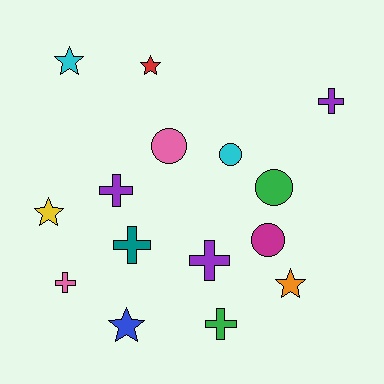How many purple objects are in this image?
There are 3 purple objects.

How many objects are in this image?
There are 15 objects.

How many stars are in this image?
There are 5 stars.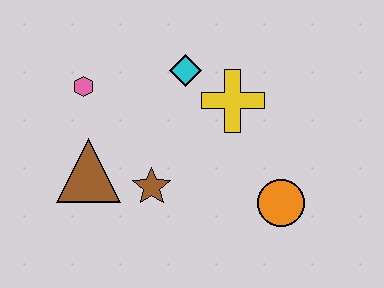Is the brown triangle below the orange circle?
No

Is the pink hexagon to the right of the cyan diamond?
No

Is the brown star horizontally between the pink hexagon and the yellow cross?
Yes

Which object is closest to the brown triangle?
The brown star is closest to the brown triangle.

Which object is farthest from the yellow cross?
The brown triangle is farthest from the yellow cross.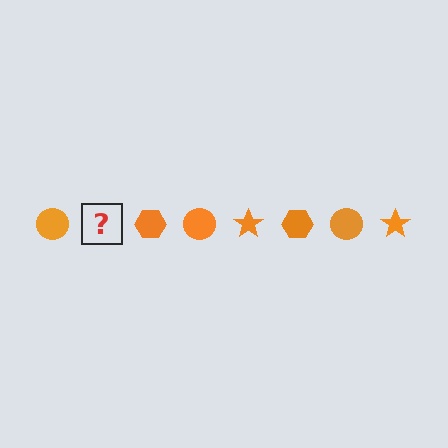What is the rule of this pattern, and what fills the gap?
The rule is that the pattern cycles through circle, star, hexagon shapes in orange. The gap should be filled with an orange star.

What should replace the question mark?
The question mark should be replaced with an orange star.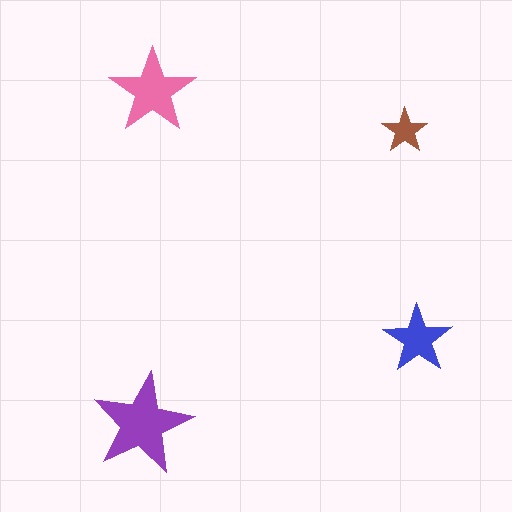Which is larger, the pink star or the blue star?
The pink one.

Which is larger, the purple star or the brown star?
The purple one.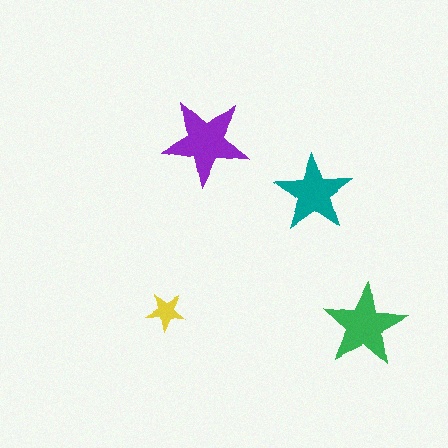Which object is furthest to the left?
The yellow star is leftmost.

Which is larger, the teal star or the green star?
The green one.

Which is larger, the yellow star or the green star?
The green one.